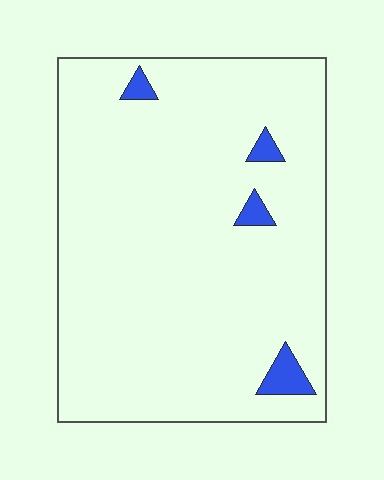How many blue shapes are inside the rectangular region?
4.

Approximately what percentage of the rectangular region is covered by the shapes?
Approximately 5%.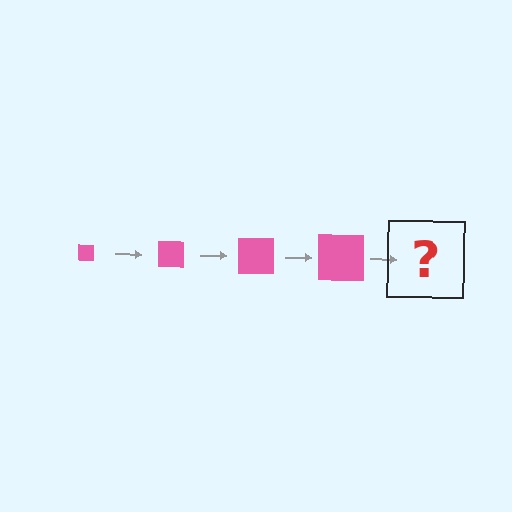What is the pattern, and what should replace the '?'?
The pattern is that the square gets progressively larger each step. The '?' should be a pink square, larger than the previous one.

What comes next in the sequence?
The next element should be a pink square, larger than the previous one.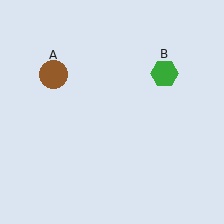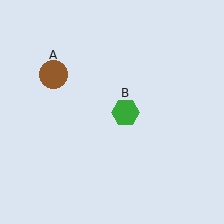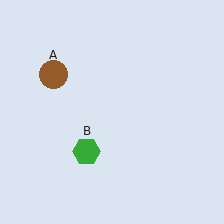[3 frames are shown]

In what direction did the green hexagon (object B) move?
The green hexagon (object B) moved down and to the left.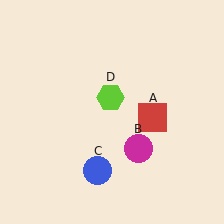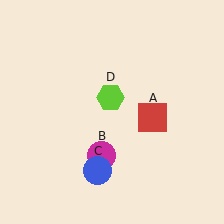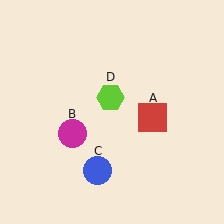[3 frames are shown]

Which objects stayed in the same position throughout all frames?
Red square (object A) and blue circle (object C) and lime hexagon (object D) remained stationary.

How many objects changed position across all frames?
1 object changed position: magenta circle (object B).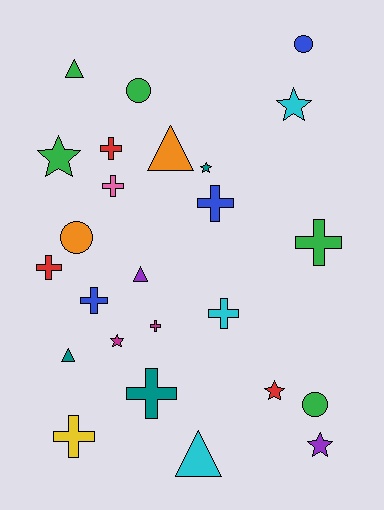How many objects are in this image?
There are 25 objects.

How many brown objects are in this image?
There are no brown objects.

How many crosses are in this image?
There are 10 crosses.